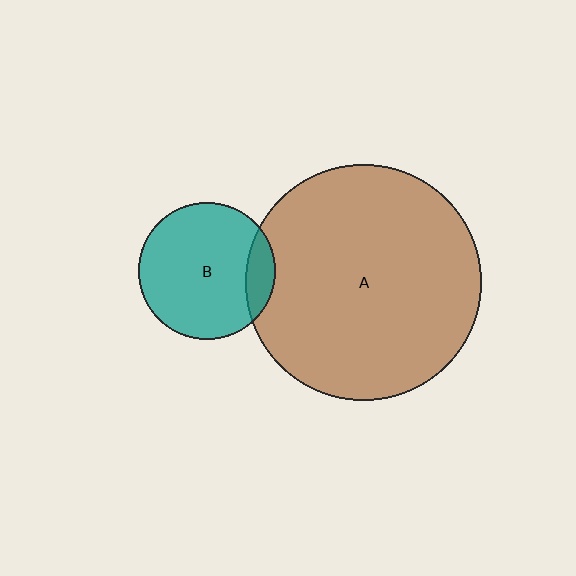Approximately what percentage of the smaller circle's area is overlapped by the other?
Approximately 15%.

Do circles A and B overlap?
Yes.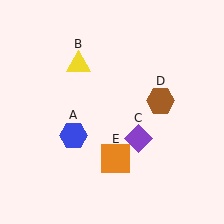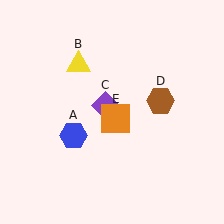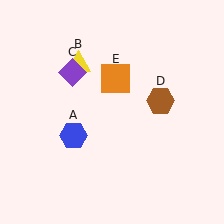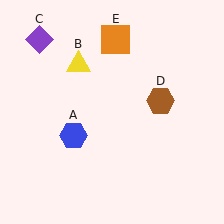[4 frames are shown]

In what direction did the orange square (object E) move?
The orange square (object E) moved up.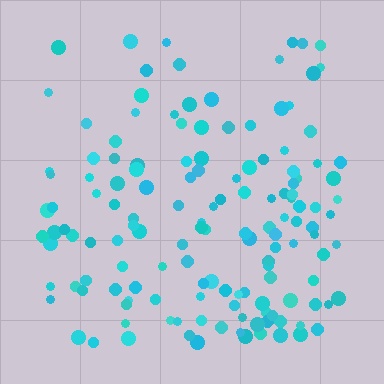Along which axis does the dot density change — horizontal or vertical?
Vertical.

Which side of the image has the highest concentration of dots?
The bottom.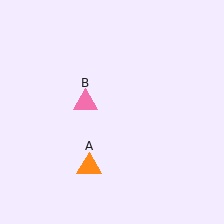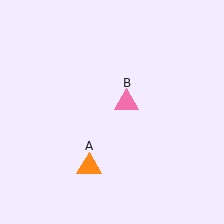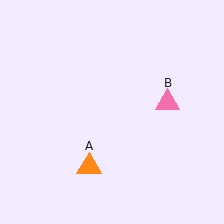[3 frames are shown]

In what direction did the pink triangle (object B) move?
The pink triangle (object B) moved right.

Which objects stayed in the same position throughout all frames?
Orange triangle (object A) remained stationary.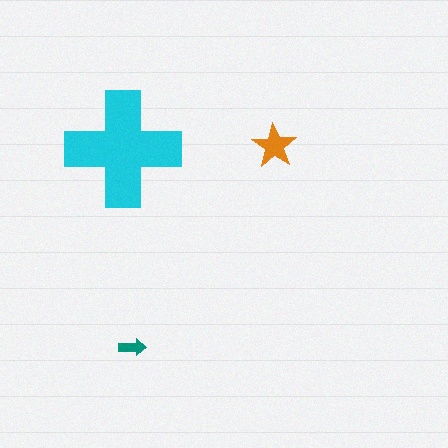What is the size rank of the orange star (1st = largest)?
2nd.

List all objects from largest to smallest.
The cyan cross, the orange star, the teal arrow.